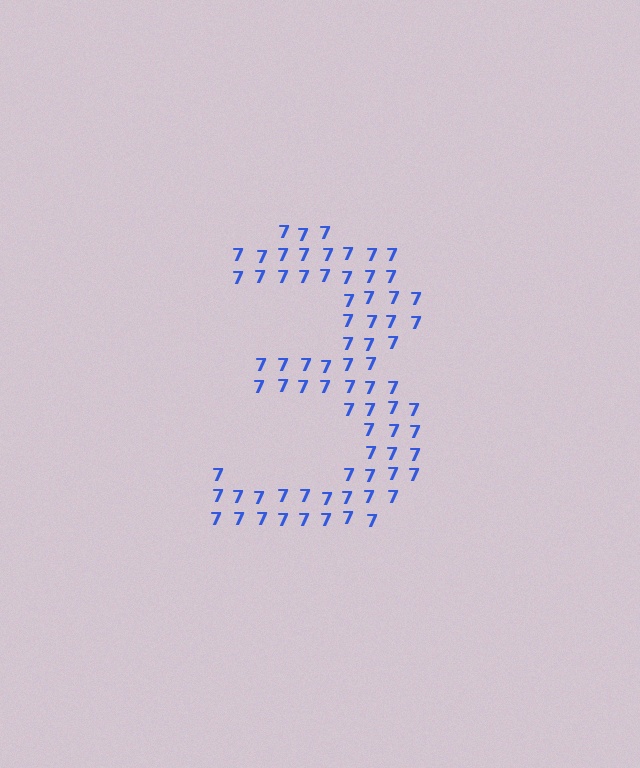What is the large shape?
The large shape is the digit 3.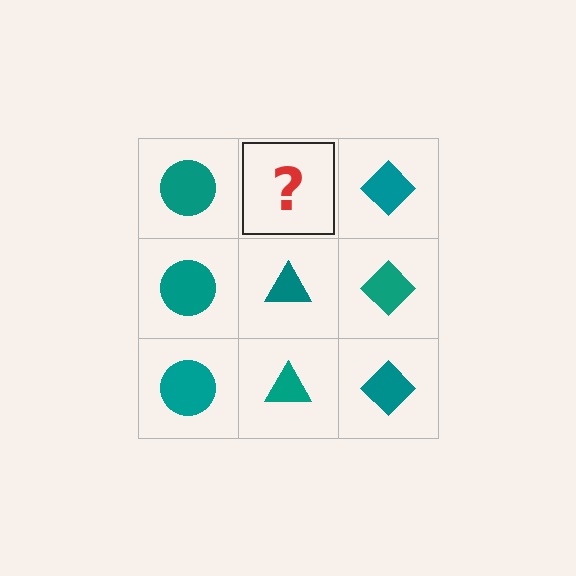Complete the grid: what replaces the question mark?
The question mark should be replaced with a teal triangle.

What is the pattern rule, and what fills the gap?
The rule is that each column has a consistent shape. The gap should be filled with a teal triangle.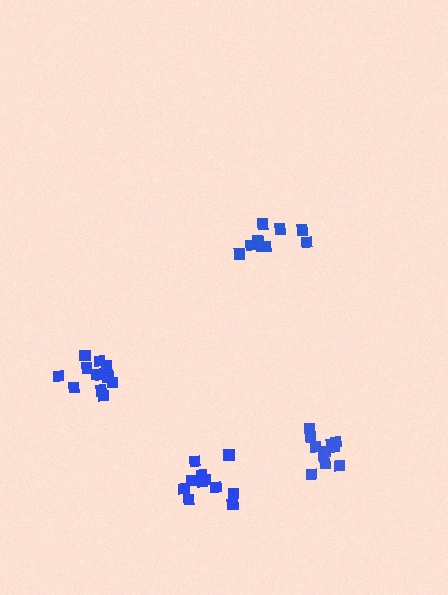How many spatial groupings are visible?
There are 4 spatial groupings.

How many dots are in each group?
Group 1: 10 dots, Group 2: 11 dots, Group 3: 11 dots, Group 4: 12 dots (44 total).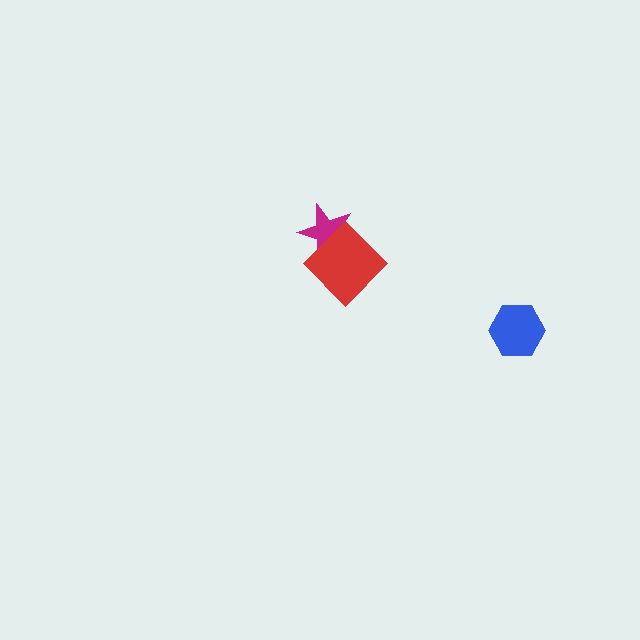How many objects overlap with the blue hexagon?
0 objects overlap with the blue hexagon.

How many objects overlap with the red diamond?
1 object overlaps with the red diamond.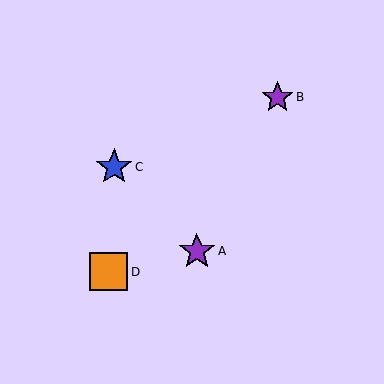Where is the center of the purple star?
The center of the purple star is at (197, 251).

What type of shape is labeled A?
Shape A is a purple star.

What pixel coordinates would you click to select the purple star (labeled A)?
Click at (197, 251) to select the purple star A.